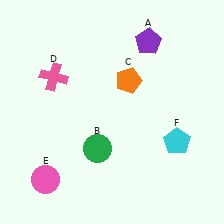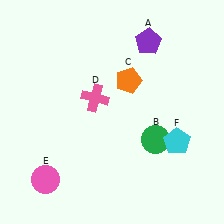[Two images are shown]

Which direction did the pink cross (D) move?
The pink cross (D) moved right.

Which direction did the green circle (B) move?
The green circle (B) moved right.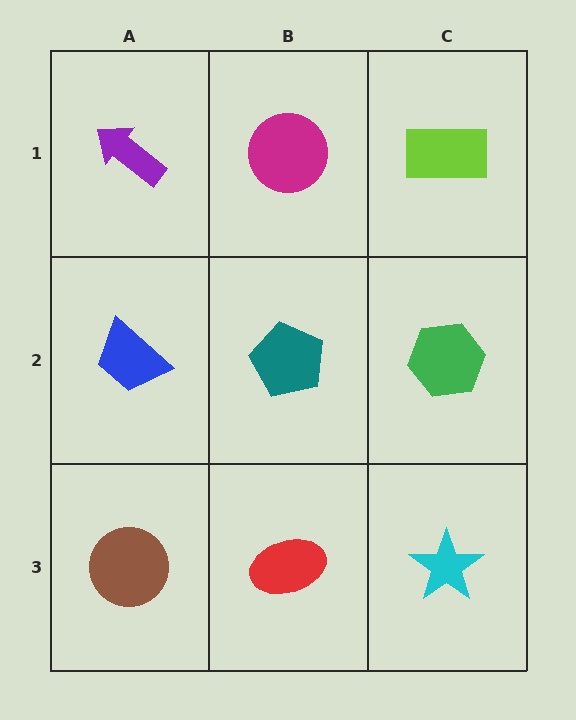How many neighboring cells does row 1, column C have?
2.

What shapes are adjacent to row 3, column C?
A green hexagon (row 2, column C), a red ellipse (row 3, column B).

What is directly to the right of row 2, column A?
A teal pentagon.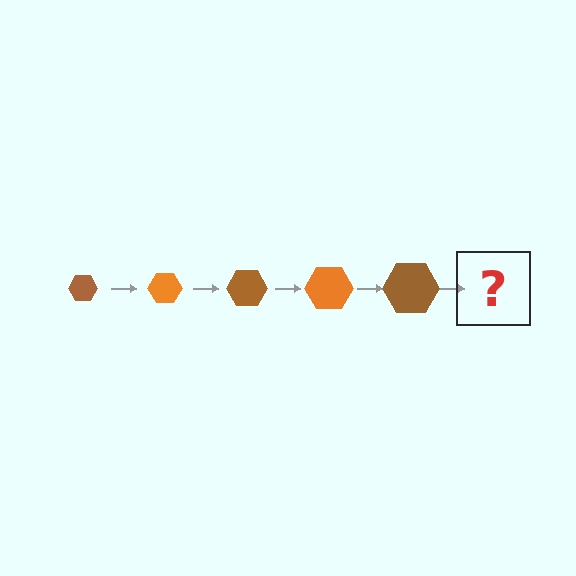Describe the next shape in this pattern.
It should be an orange hexagon, larger than the previous one.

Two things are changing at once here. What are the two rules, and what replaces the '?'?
The two rules are that the hexagon grows larger each step and the color cycles through brown and orange. The '?' should be an orange hexagon, larger than the previous one.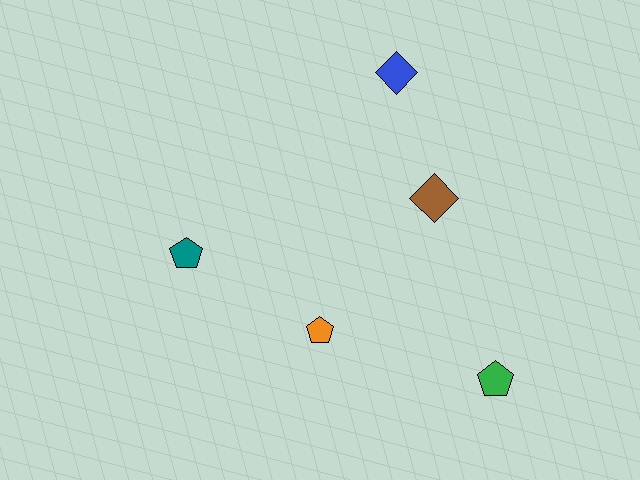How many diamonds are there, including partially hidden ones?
There are 2 diamonds.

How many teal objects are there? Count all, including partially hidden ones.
There is 1 teal object.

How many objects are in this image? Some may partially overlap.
There are 5 objects.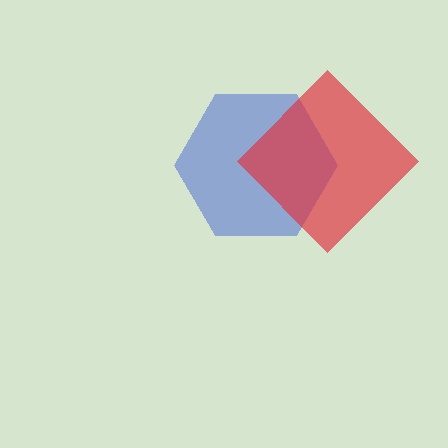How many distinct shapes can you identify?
There are 2 distinct shapes: a blue hexagon, a red diamond.